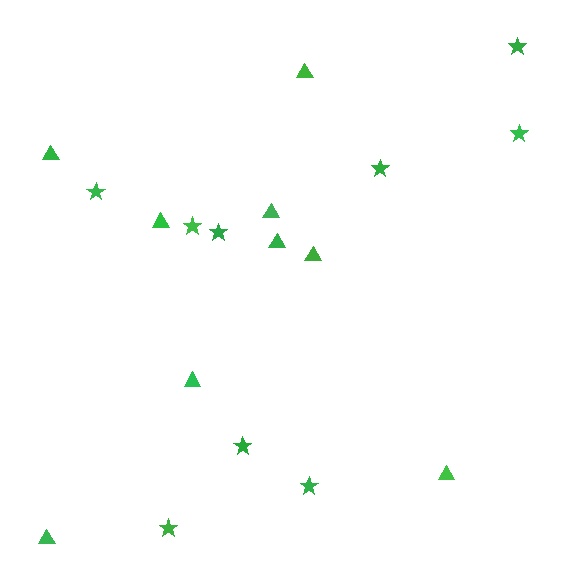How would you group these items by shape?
There are 2 groups: one group of stars (9) and one group of triangles (9).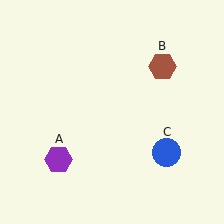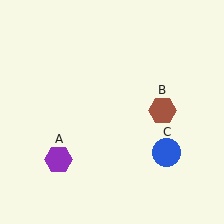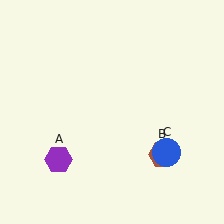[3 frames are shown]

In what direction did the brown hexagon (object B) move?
The brown hexagon (object B) moved down.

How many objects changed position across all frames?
1 object changed position: brown hexagon (object B).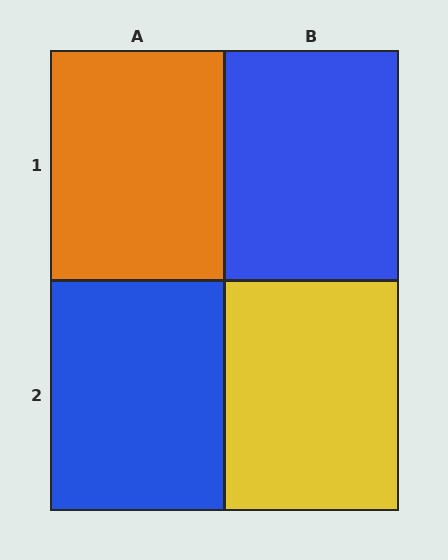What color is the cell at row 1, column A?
Orange.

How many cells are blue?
2 cells are blue.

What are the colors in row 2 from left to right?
Blue, yellow.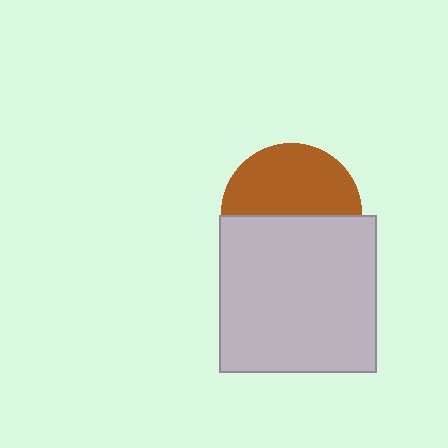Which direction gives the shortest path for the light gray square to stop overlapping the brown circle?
Moving down gives the shortest separation.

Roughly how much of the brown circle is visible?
About half of it is visible (roughly 52%).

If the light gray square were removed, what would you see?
You would see the complete brown circle.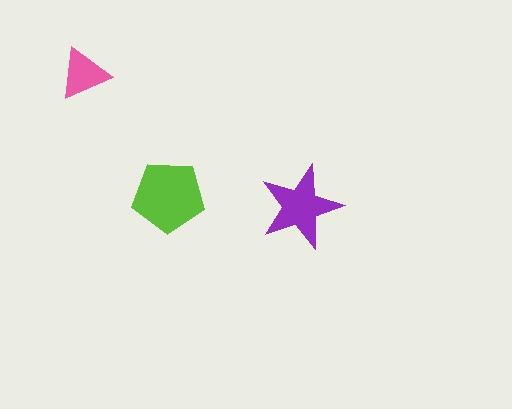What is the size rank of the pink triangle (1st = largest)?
3rd.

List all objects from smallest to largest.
The pink triangle, the purple star, the lime pentagon.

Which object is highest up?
The pink triangle is topmost.